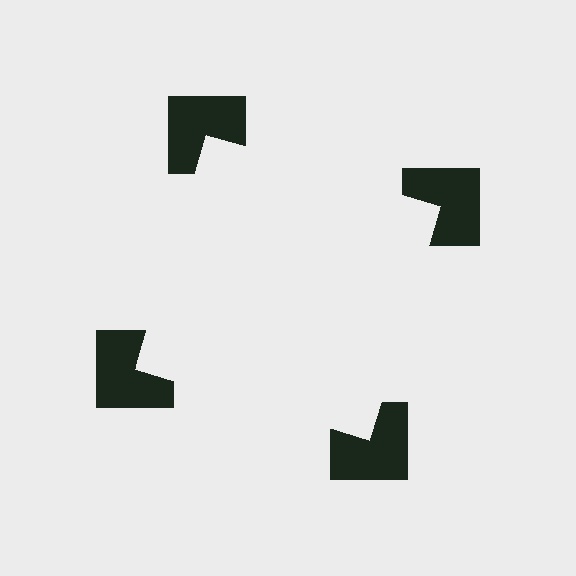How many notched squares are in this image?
There are 4 — one at each vertex of the illusory square.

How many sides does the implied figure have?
4 sides.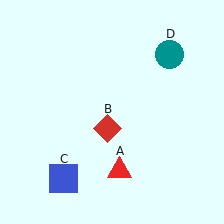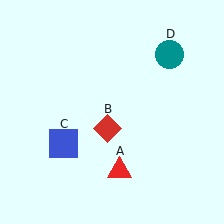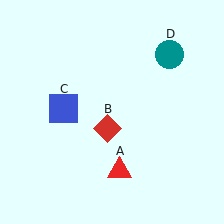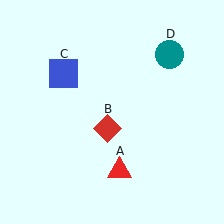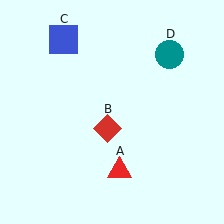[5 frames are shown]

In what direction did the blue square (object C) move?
The blue square (object C) moved up.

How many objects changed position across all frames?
1 object changed position: blue square (object C).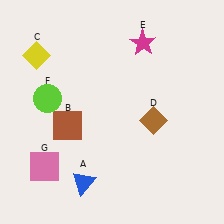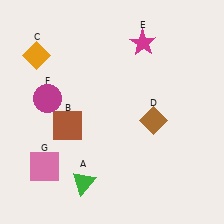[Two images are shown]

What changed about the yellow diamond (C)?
In Image 1, C is yellow. In Image 2, it changed to orange.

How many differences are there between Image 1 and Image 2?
There are 3 differences between the two images.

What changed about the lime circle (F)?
In Image 1, F is lime. In Image 2, it changed to magenta.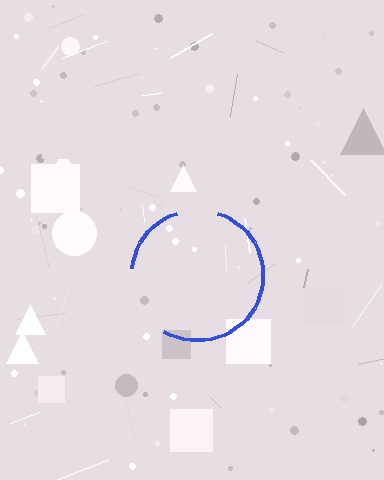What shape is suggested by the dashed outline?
The dashed outline suggests a circle.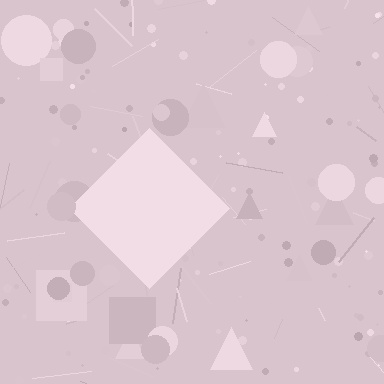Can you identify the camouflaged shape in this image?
The camouflaged shape is a diamond.